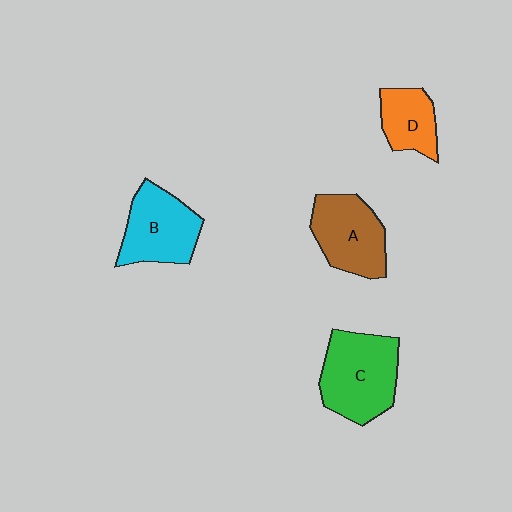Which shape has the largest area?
Shape C (green).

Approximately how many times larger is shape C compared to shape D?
Approximately 1.8 times.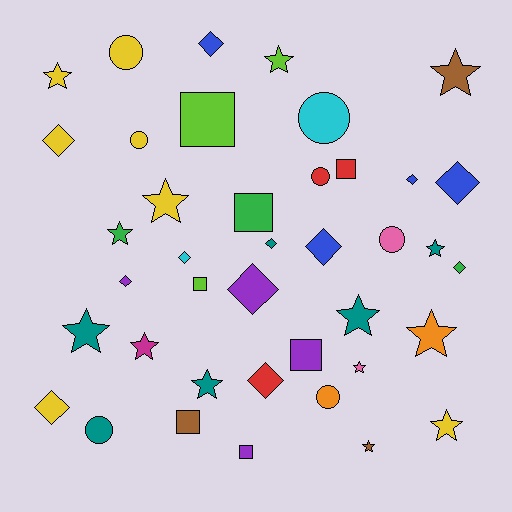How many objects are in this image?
There are 40 objects.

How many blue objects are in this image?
There are 4 blue objects.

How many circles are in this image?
There are 7 circles.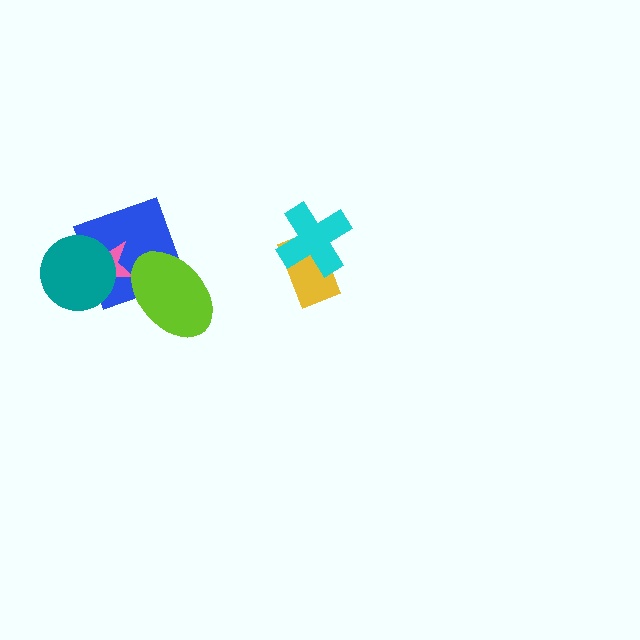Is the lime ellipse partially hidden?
No, no other shape covers it.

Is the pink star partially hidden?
Yes, it is partially covered by another shape.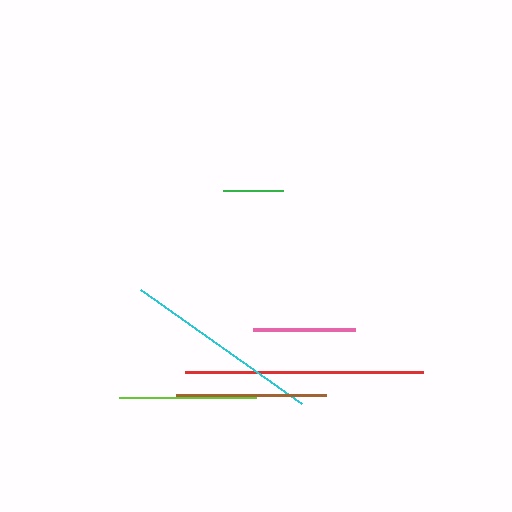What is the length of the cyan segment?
The cyan segment is approximately 198 pixels long.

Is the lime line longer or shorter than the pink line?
The lime line is longer than the pink line.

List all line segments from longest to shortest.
From longest to shortest: red, cyan, brown, lime, pink, green.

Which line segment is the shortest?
The green line is the shortest at approximately 60 pixels.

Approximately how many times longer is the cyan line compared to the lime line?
The cyan line is approximately 1.4 times the length of the lime line.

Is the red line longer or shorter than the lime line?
The red line is longer than the lime line.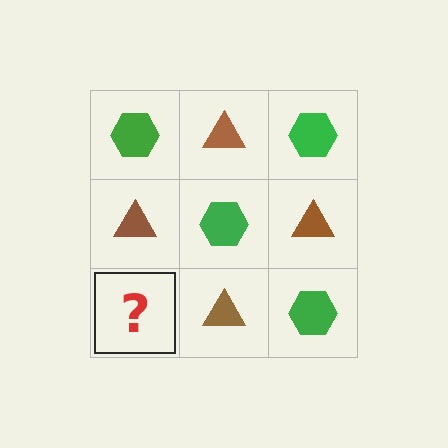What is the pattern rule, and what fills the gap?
The rule is that it alternates green hexagon and brown triangle in a checkerboard pattern. The gap should be filled with a green hexagon.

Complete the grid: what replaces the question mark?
The question mark should be replaced with a green hexagon.